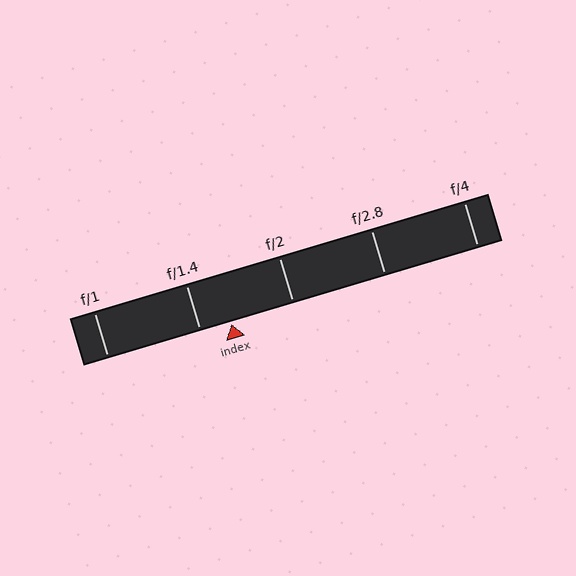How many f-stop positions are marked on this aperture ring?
There are 5 f-stop positions marked.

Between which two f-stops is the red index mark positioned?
The index mark is between f/1.4 and f/2.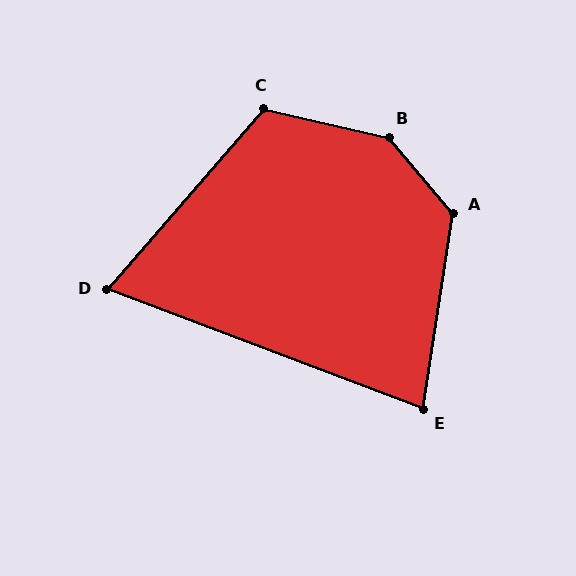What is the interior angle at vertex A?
Approximately 131 degrees (obtuse).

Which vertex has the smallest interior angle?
D, at approximately 70 degrees.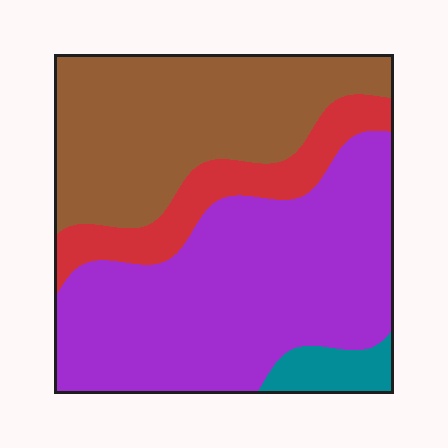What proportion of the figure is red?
Red covers 13% of the figure.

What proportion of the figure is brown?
Brown covers about 35% of the figure.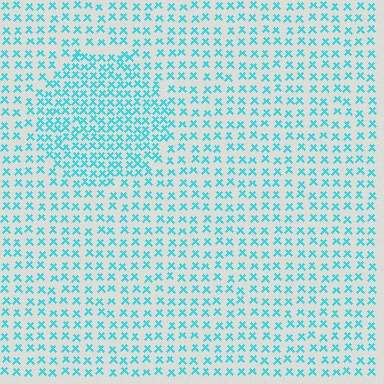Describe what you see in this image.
The image contains small cyan elements arranged at two different densities. A circle-shaped region is visible where the elements are more densely packed than the surrounding area.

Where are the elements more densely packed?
The elements are more densely packed inside the circle boundary.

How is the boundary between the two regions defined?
The boundary is defined by a change in element density (approximately 1.8x ratio). All elements are the same color, size, and shape.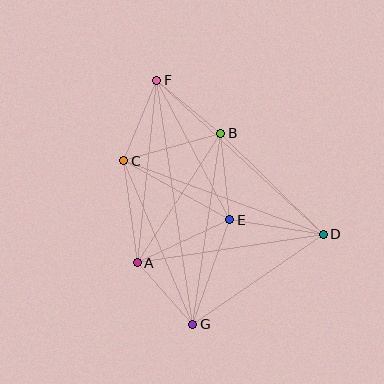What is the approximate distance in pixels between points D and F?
The distance between D and F is approximately 226 pixels.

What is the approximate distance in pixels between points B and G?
The distance between B and G is approximately 193 pixels.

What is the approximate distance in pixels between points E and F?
The distance between E and F is approximately 157 pixels.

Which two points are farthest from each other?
Points F and G are farthest from each other.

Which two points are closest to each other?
Points A and G are closest to each other.